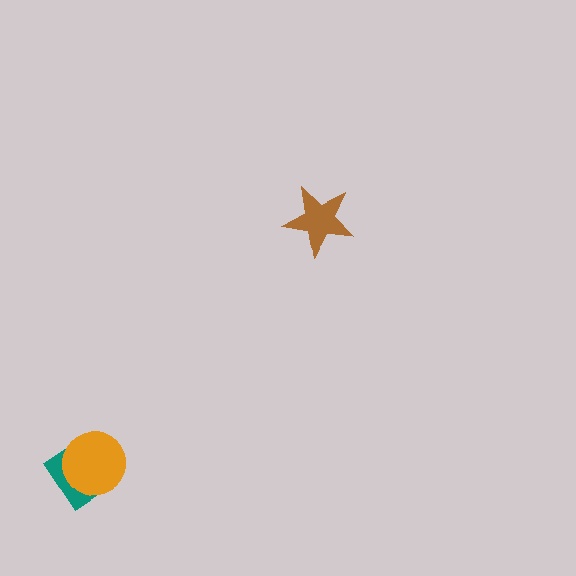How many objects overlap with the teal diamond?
1 object overlaps with the teal diamond.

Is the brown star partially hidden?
No, no other shape covers it.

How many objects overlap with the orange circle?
1 object overlaps with the orange circle.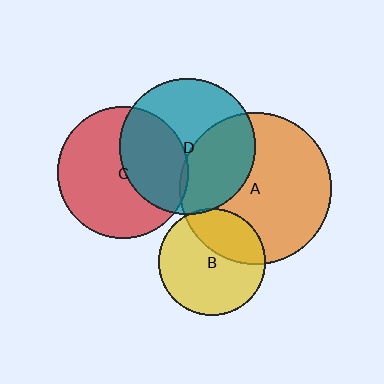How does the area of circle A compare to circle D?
Approximately 1.3 times.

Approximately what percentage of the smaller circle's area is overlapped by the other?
Approximately 5%.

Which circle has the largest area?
Circle A (orange).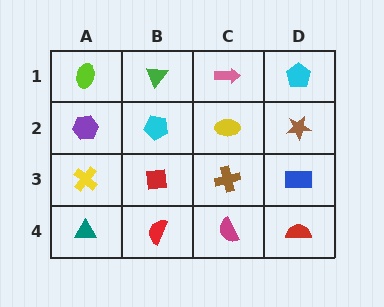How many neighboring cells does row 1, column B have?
3.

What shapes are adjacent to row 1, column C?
A yellow ellipse (row 2, column C), a green triangle (row 1, column B), a cyan pentagon (row 1, column D).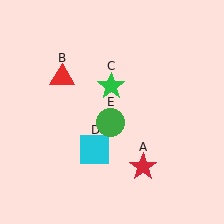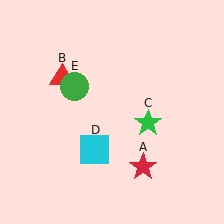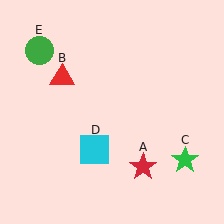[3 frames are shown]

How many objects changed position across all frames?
2 objects changed position: green star (object C), green circle (object E).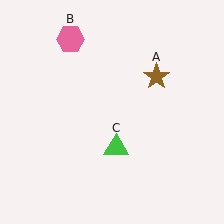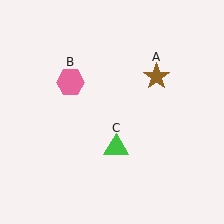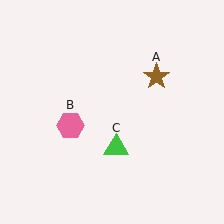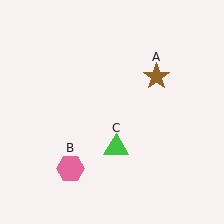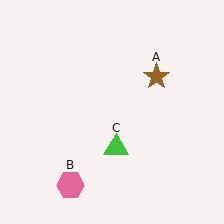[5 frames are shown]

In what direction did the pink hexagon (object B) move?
The pink hexagon (object B) moved down.